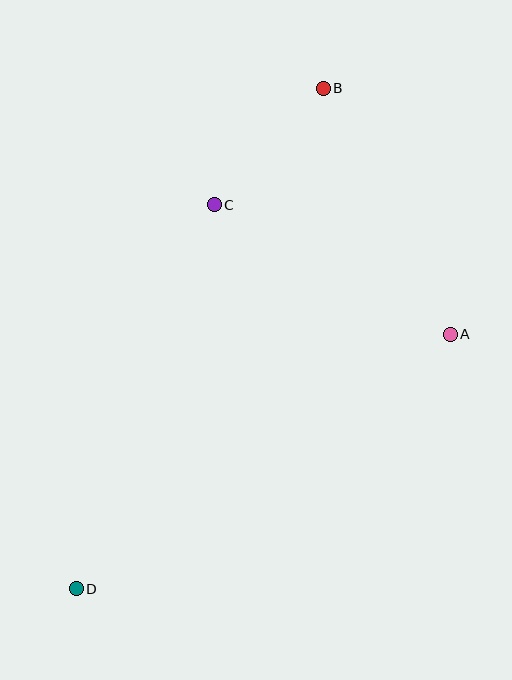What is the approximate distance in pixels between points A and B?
The distance between A and B is approximately 276 pixels.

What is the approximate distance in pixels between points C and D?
The distance between C and D is approximately 408 pixels.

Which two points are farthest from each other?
Points B and D are farthest from each other.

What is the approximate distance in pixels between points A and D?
The distance between A and D is approximately 452 pixels.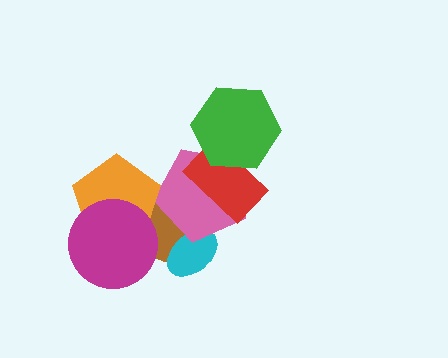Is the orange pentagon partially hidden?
Yes, it is partially covered by another shape.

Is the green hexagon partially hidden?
No, no other shape covers it.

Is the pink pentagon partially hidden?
Yes, it is partially covered by another shape.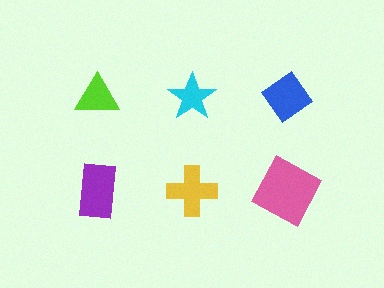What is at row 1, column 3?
A blue diamond.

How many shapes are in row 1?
3 shapes.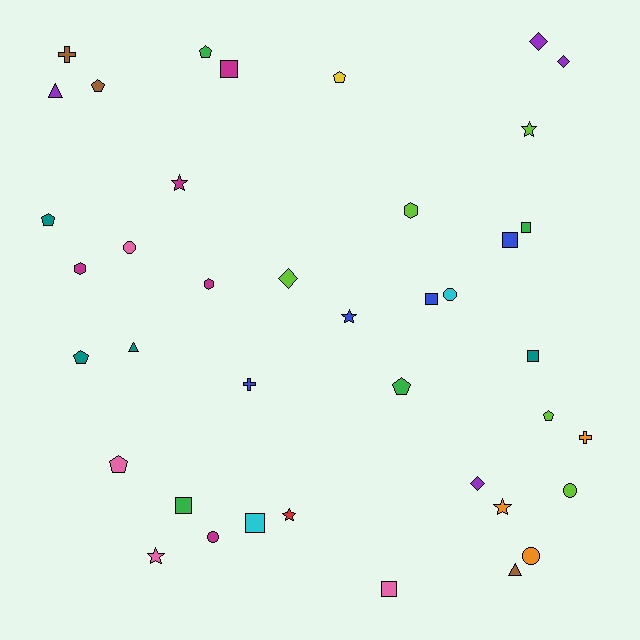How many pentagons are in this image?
There are 8 pentagons.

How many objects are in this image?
There are 40 objects.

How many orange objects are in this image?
There are 3 orange objects.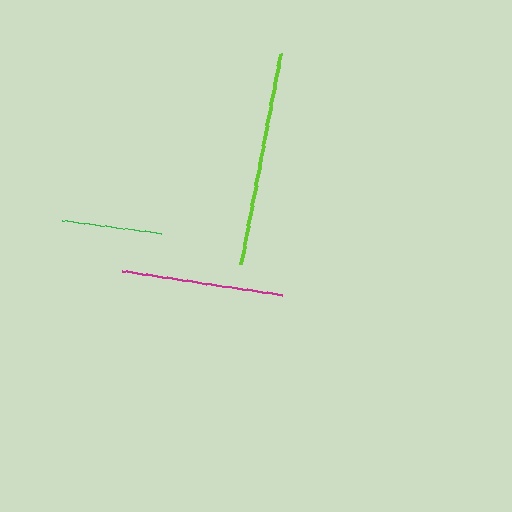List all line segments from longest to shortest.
From longest to shortest: lime, magenta, green.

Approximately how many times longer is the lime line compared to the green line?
The lime line is approximately 2.1 times the length of the green line.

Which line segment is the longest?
The lime line is the longest at approximately 214 pixels.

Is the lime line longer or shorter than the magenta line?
The lime line is longer than the magenta line.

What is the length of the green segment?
The green segment is approximately 100 pixels long.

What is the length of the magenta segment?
The magenta segment is approximately 163 pixels long.